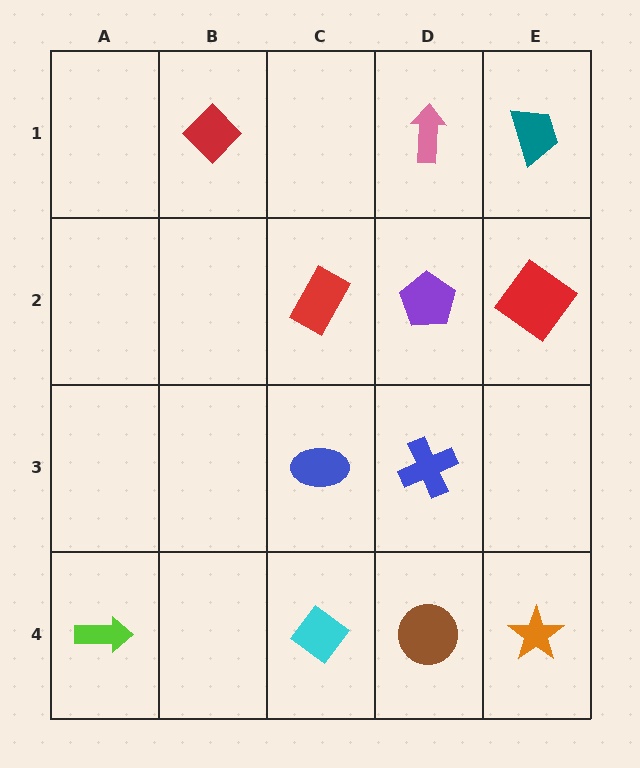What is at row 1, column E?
A teal trapezoid.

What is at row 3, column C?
A blue ellipse.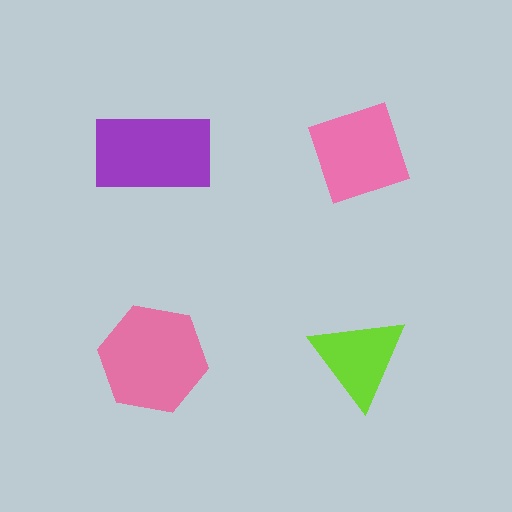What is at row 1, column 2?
A pink diamond.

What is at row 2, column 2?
A lime triangle.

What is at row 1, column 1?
A purple rectangle.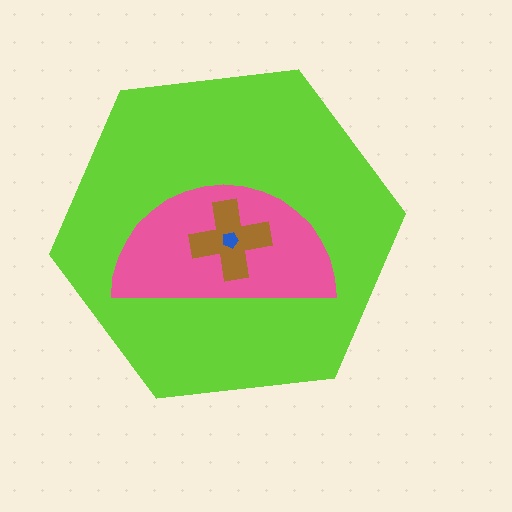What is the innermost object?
The blue pentagon.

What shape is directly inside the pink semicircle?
The brown cross.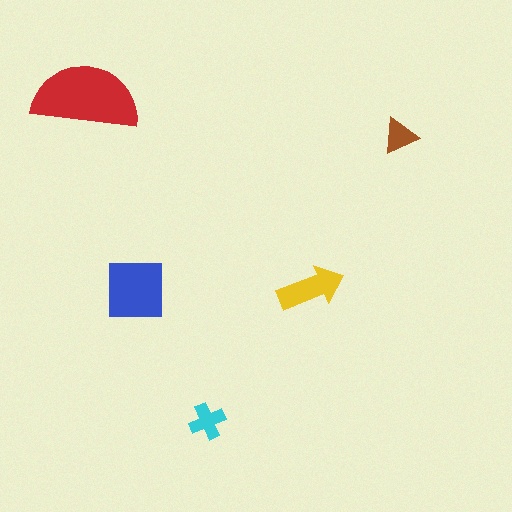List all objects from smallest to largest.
The brown triangle, the cyan cross, the yellow arrow, the blue square, the red semicircle.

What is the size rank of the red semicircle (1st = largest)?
1st.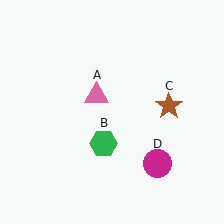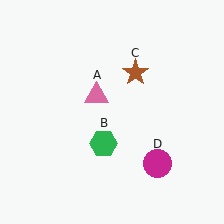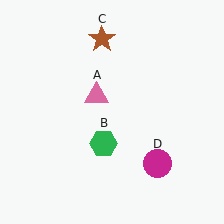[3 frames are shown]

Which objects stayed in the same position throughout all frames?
Pink triangle (object A) and green hexagon (object B) and magenta circle (object D) remained stationary.